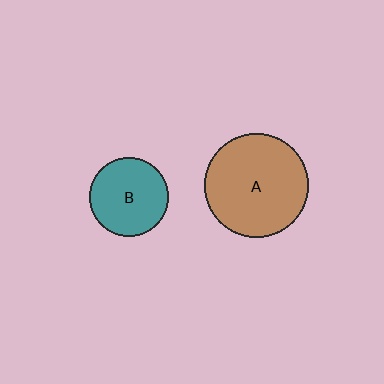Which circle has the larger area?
Circle A (brown).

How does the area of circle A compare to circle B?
Approximately 1.7 times.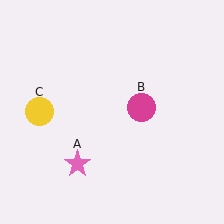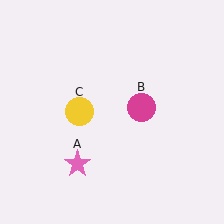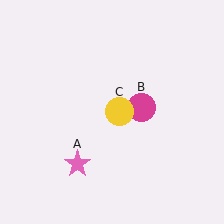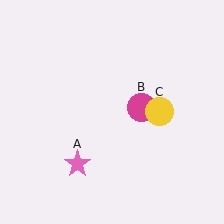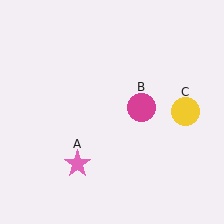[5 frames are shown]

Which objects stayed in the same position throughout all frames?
Pink star (object A) and magenta circle (object B) remained stationary.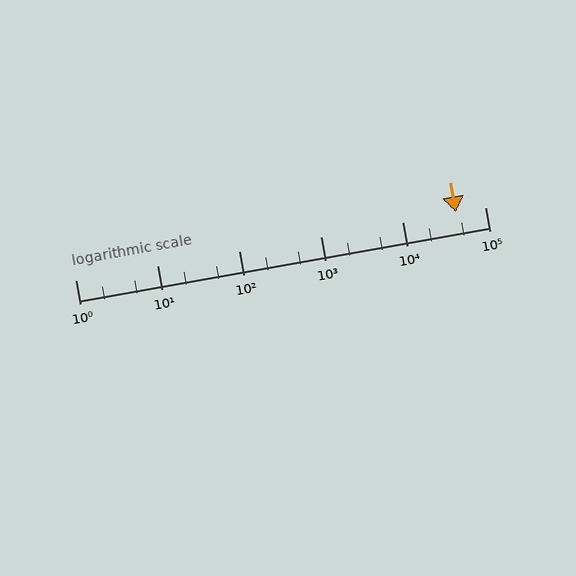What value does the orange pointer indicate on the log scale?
The pointer indicates approximately 44000.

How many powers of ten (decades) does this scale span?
The scale spans 5 decades, from 1 to 100000.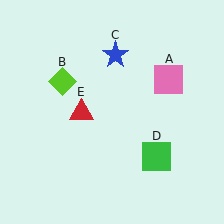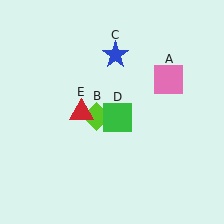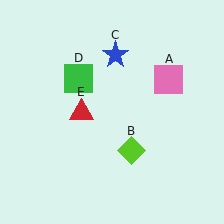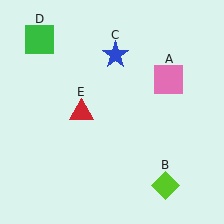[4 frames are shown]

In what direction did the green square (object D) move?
The green square (object D) moved up and to the left.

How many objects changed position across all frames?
2 objects changed position: lime diamond (object B), green square (object D).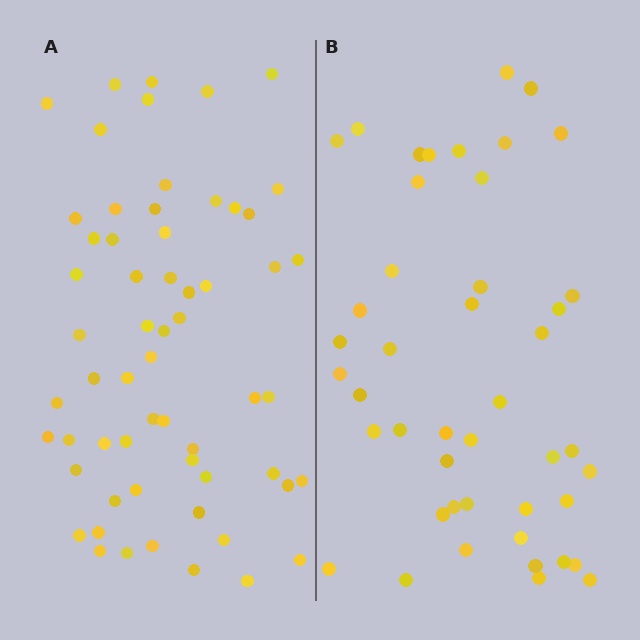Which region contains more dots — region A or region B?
Region A (the left region) has more dots.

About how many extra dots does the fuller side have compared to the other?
Region A has approximately 15 more dots than region B.